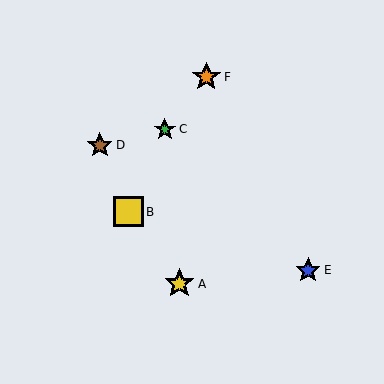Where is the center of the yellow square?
The center of the yellow square is at (129, 212).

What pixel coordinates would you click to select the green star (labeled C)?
Click at (165, 129) to select the green star C.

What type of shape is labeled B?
Shape B is a yellow square.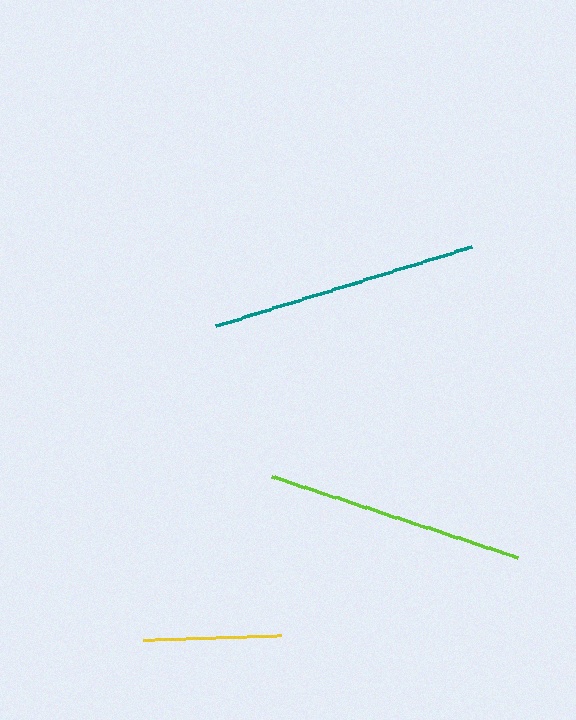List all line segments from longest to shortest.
From longest to shortest: teal, lime, yellow.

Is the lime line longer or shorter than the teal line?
The teal line is longer than the lime line.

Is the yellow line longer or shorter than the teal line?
The teal line is longer than the yellow line.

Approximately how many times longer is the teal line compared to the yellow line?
The teal line is approximately 1.9 times the length of the yellow line.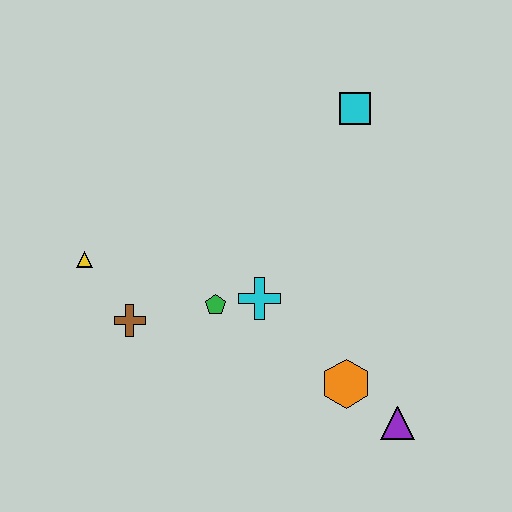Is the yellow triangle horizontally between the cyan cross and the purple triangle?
No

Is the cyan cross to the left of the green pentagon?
No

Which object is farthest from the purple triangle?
The yellow triangle is farthest from the purple triangle.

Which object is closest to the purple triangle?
The orange hexagon is closest to the purple triangle.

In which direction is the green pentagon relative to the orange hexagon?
The green pentagon is to the left of the orange hexagon.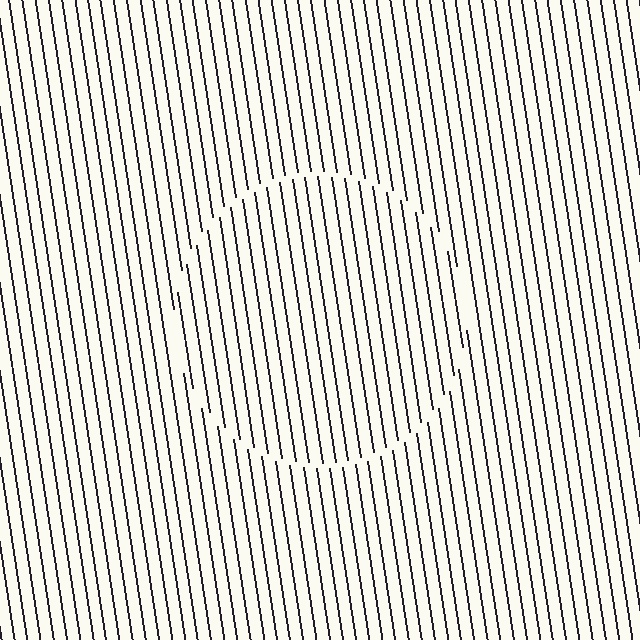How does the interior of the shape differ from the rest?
The interior of the shape contains the same grating, shifted by half a period — the contour is defined by the phase discontinuity where line-ends from the inner and outer gratings abut.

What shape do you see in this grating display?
An illusory circle. The interior of the shape contains the same grating, shifted by half a period — the contour is defined by the phase discontinuity where line-ends from the inner and outer gratings abut.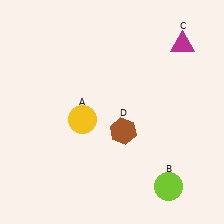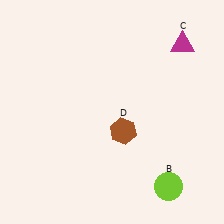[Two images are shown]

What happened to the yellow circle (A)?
The yellow circle (A) was removed in Image 2. It was in the bottom-left area of Image 1.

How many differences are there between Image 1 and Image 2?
There is 1 difference between the two images.